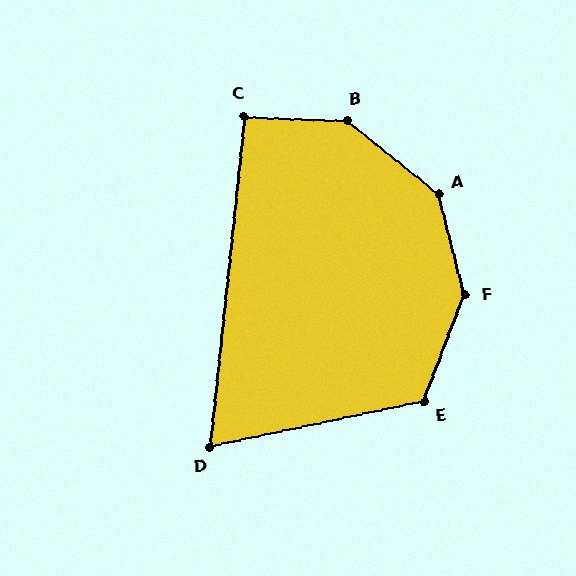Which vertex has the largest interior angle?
F, at approximately 144 degrees.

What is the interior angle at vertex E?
Approximately 123 degrees (obtuse).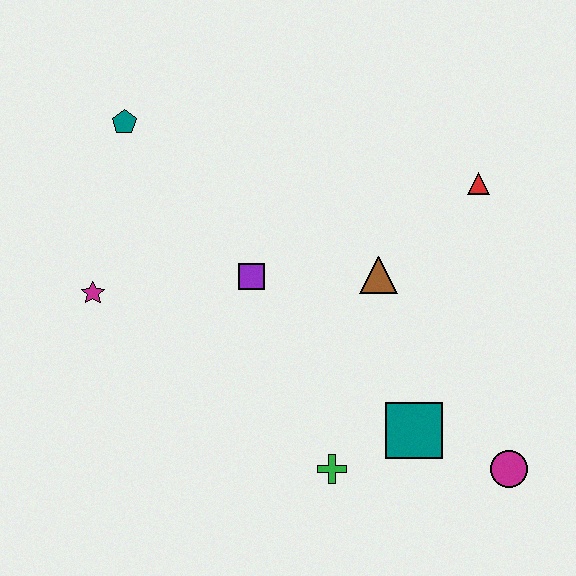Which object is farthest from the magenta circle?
The teal pentagon is farthest from the magenta circle.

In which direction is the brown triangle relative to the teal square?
The brown triangle is above the teal square.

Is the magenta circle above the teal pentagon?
No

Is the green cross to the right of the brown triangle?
No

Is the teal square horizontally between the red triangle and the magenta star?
Yes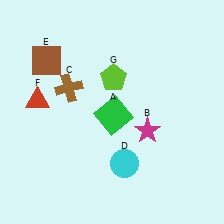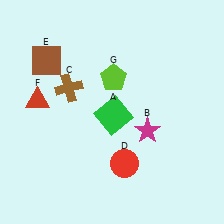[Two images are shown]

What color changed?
The circle (D) changed from cyan in Image 1 to red in Image 2.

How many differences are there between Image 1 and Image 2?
There is 1 difference between the two images.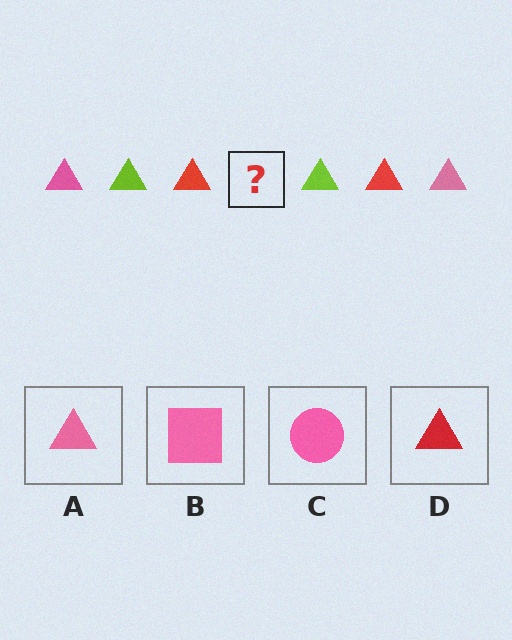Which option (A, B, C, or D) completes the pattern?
A.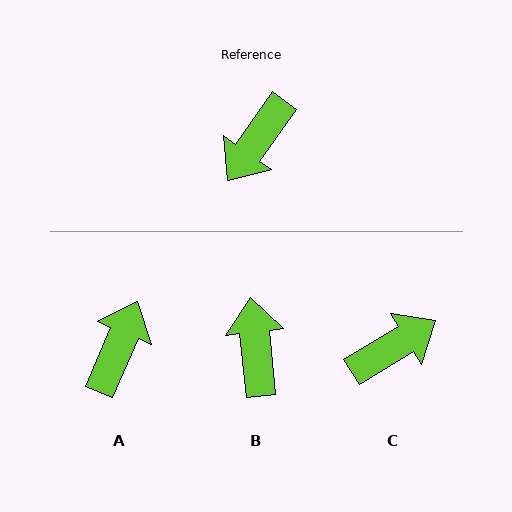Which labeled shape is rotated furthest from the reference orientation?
A, about 168 degrees away.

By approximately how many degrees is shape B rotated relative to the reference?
Approximately 138 degrees clockwise.